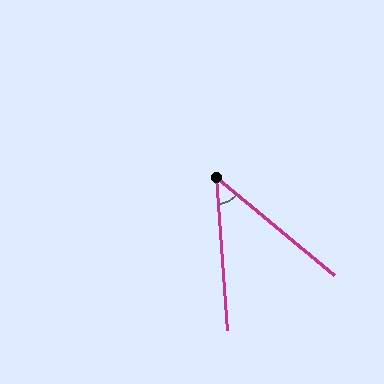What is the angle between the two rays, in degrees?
Approximately 46 degrees.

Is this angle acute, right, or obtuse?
It is acute.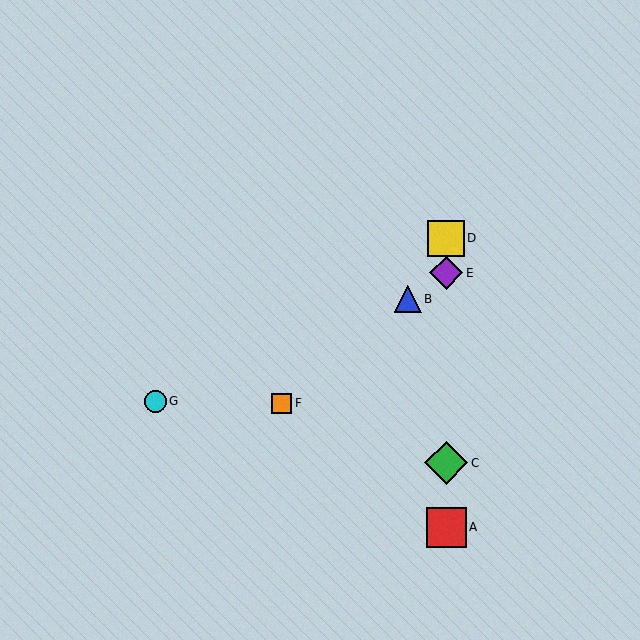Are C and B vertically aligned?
No, C is at x≈446 and B is at x≈408.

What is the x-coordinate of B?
Object B is at x≈408.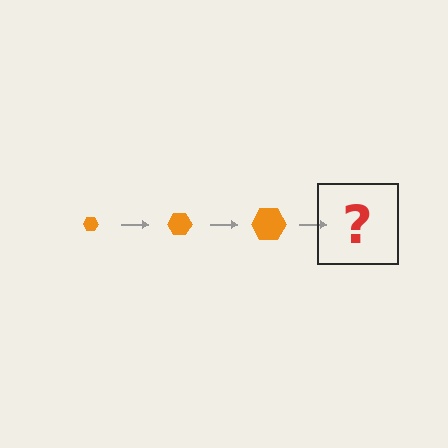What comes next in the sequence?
The next element should be an orange hexagon, larger than the previous one.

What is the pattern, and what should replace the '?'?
The pattern is that the hexagon gets progressively larger each step. The '?' should be an orange hexagon, larger than the previous one.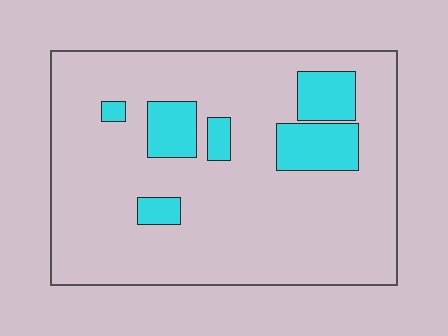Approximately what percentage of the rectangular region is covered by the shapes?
Approximately 15%.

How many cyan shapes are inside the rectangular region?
6.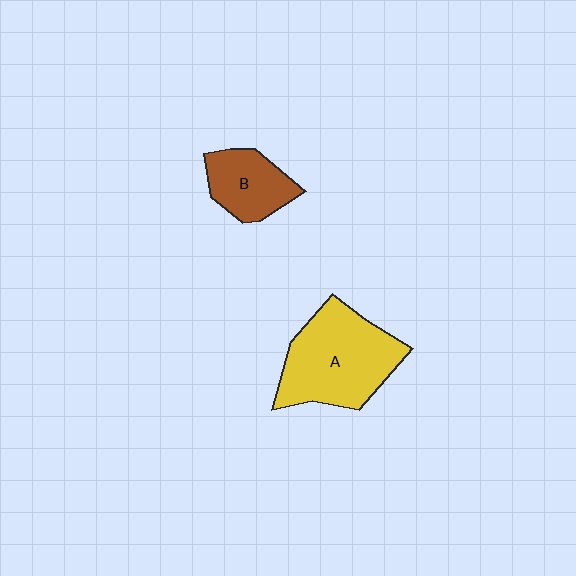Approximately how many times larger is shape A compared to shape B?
Approximately 1.9 times.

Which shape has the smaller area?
Shape B (brown).